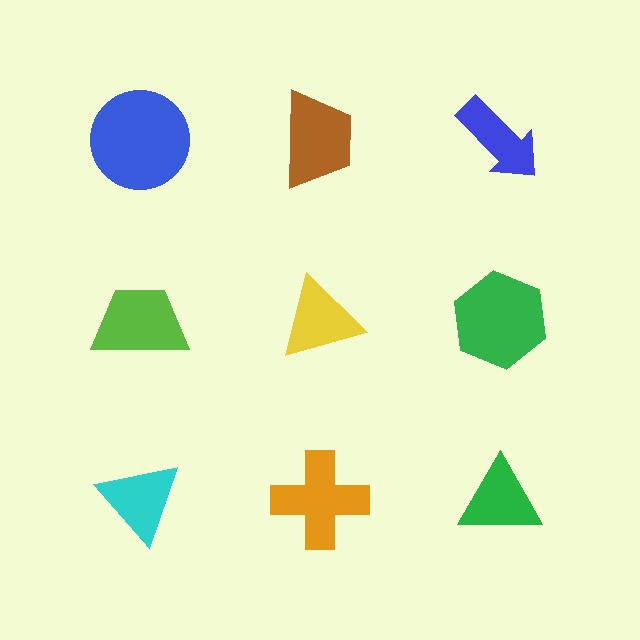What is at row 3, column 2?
An orange cross.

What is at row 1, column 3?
A blue arrow.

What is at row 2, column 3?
A green hexagon.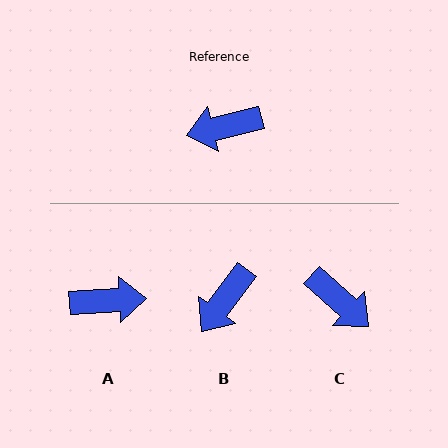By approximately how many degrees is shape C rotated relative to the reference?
Approximately 124 degrees counter-clockwise.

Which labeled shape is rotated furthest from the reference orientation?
A, about 169 degrees away.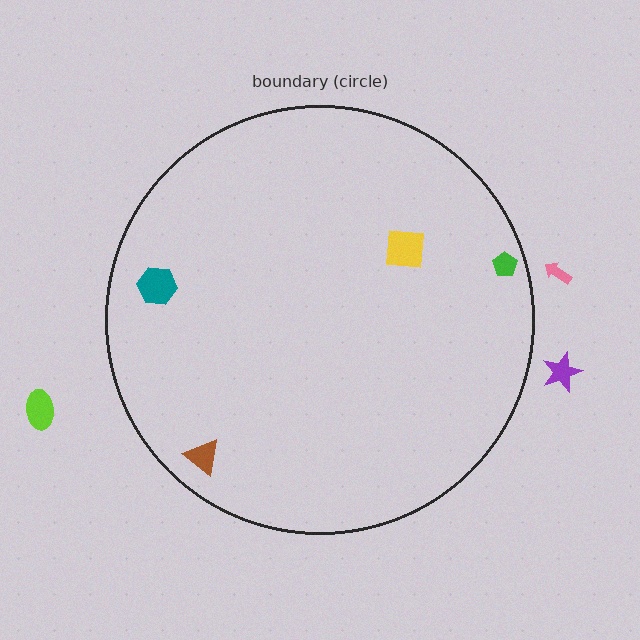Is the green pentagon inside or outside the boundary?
Inside.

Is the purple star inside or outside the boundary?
Outside.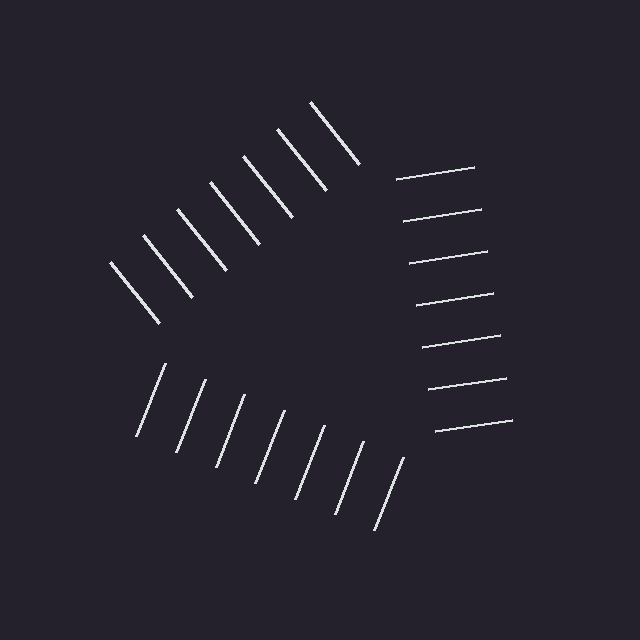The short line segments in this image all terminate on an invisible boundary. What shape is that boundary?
An illusory triangle — the line segments terminate on its edges but no continuous stroke is drawn.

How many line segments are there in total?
21 — 7 along each of the 3 edges.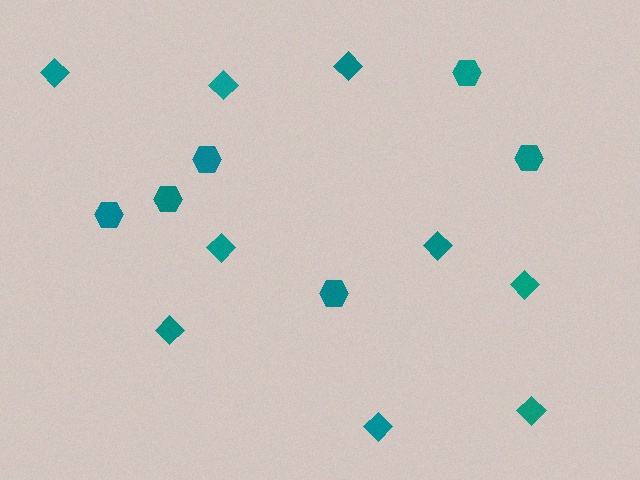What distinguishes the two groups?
There are 2 groups: one group of diamonds (9) and one group of hexagons (6).